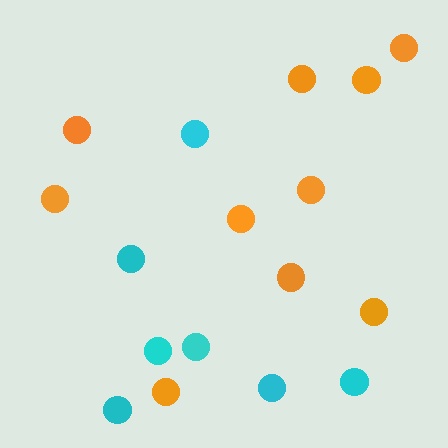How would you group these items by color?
There are 2 groups: one group of orange circles (10) and one group of cyan circles (7).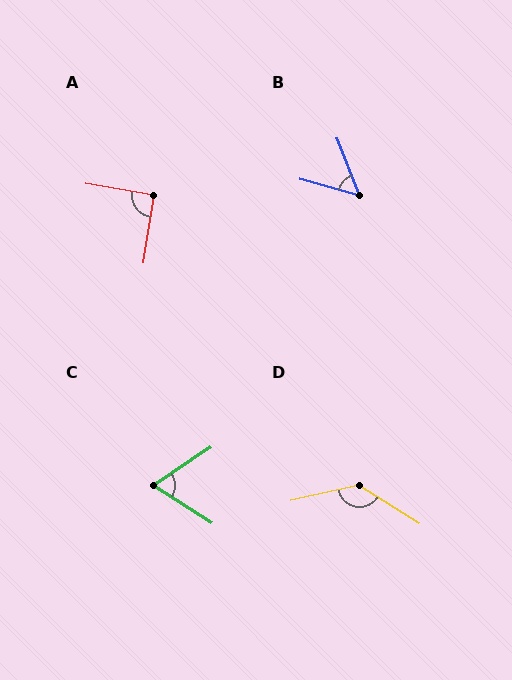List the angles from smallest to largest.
B (54°), C (67°), A (91°), D (135°).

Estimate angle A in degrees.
Approximately 91 degrees.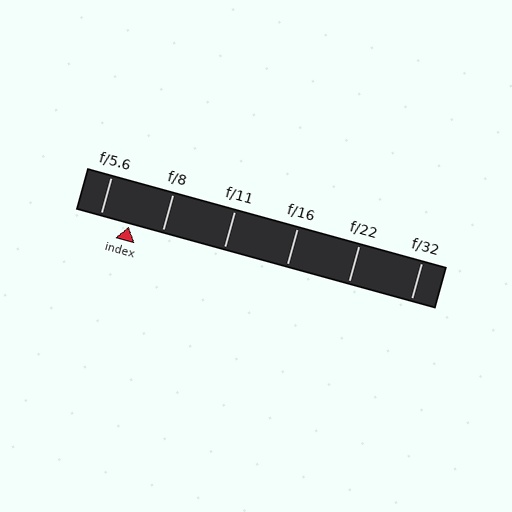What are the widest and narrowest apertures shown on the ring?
The widest aperture shown is f/5.6 and the narrowest is f/32.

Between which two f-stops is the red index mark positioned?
The index mark is between f/5.6 and f/8.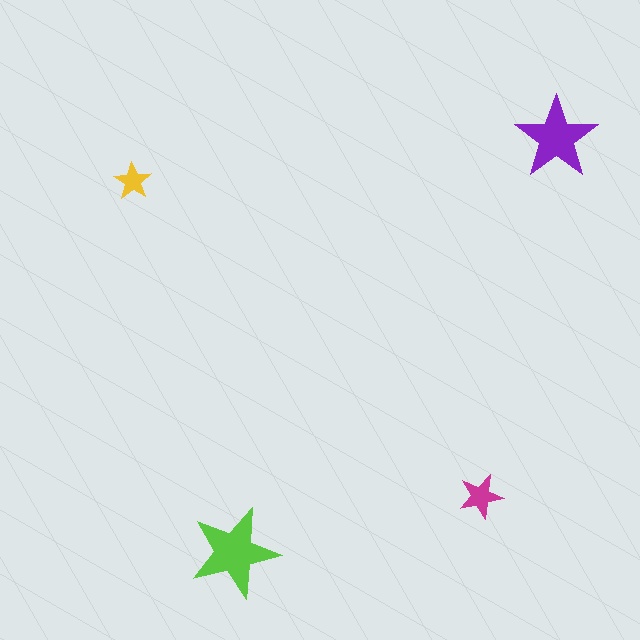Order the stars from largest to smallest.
the lime one, the purple one, the magenta one, the yellow one.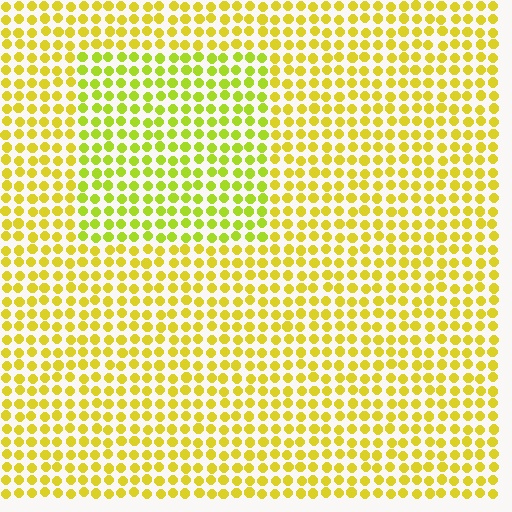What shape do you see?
I see a rectangle.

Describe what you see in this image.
The image is filled with small yellow elements in a uniform arrangement. A rectangle-shaped region is visible where the elements are tinted to a slightly different hue, forming a subtle color boundary.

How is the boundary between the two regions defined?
The boundary is defined purely by a slight shift in hue (about 23 degrees). Spacing, size, and orientation are identical on both sides.